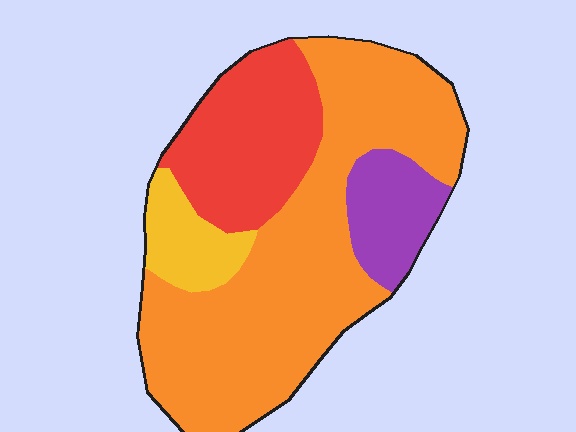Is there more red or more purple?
Red.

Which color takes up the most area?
Orange, at roughly 60%.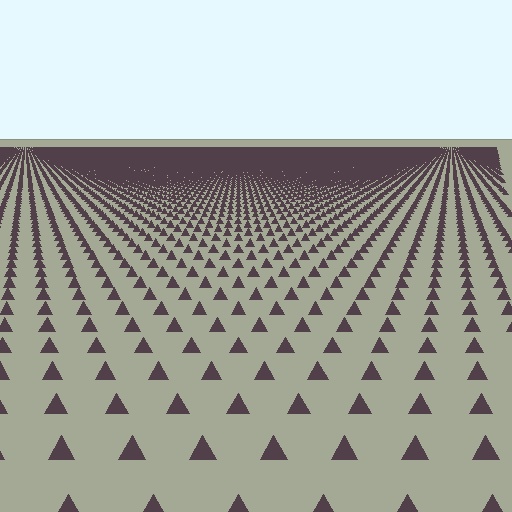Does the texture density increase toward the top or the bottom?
Density increases toward the top.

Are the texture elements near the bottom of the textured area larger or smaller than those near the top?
Larger. Near the bottom, elements are closer to the viewer and appear at a bigger on-screen size.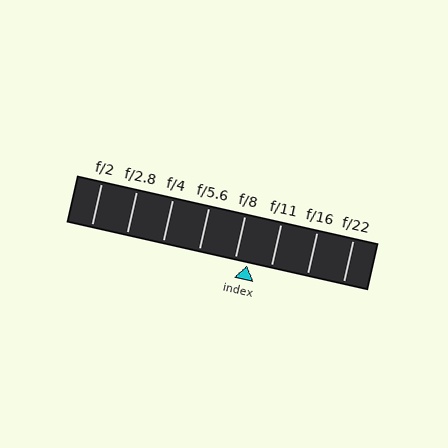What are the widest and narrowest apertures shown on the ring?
The widest aperture shown is f/2 and the narrowest is f/22.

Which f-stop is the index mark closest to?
The index mark is closest to f/8.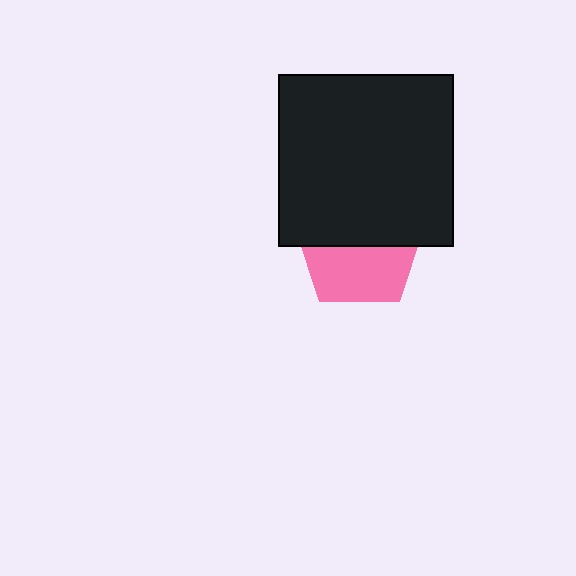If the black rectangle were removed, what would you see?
You would see the complete pink pentagon.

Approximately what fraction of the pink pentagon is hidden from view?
Roughly 53% of the pink pentagon is hidden behind the black rectangle.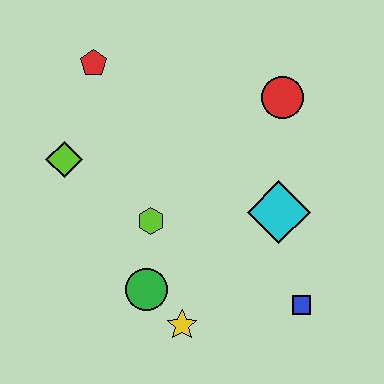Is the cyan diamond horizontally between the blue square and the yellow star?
Yes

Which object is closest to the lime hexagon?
The green circle is closest to the lime hexagon.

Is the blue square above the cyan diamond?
No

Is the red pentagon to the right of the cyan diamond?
No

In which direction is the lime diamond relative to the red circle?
The lime diamond is to the left of the red circle.